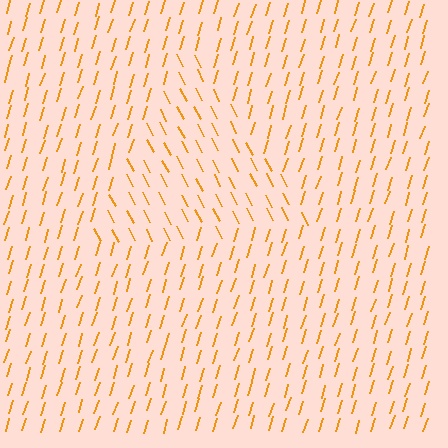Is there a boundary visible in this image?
Yes, there is a texture boundary formed by a change in line orientation.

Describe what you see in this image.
The image is filled with small orange line segments. A triangle region in the image has lines oriented differently from the surrounding lines, creating a visible texture boundary.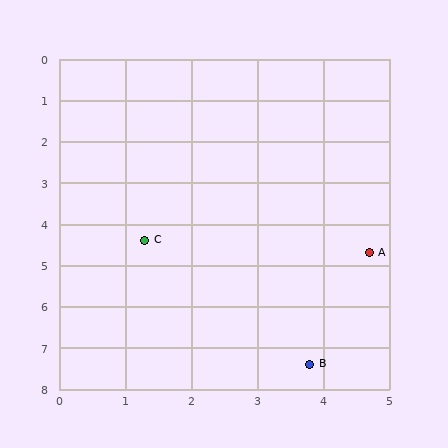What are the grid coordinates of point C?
Point C is at approximately (1.3, 4.4).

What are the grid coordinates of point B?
Point B is at approximately (3.8, 7.4).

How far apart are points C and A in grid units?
Points C and A are about 3.4 grid units apart.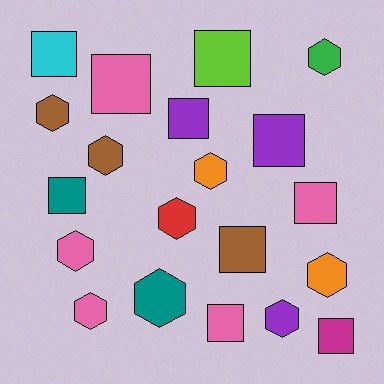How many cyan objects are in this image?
There is 1 cyan object.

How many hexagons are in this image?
There are 10 hexagons.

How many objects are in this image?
There are 20 objects.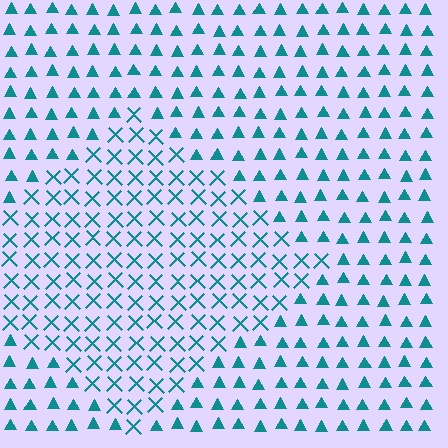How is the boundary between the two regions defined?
The boundary is defined by a change in element shape: X marks inside vs. triangles outside. All elements share the same color and spacing.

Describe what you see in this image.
The image is filled with small teal elements arranged in a uniform grid. A diamond-shaped region contains X marks, while the surrounding area contains triangles. The boundary is defined purely by the change in element shape.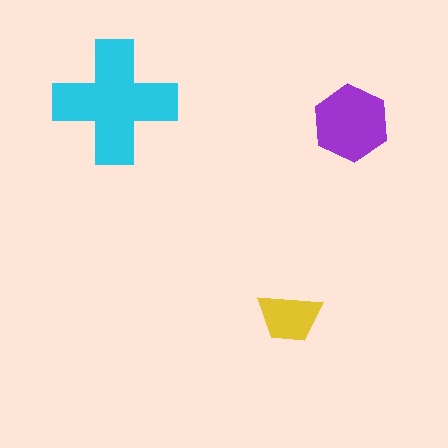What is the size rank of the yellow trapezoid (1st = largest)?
3rd.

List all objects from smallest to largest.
The yellow trapezoid, the purple hexagon, the cyan cross.